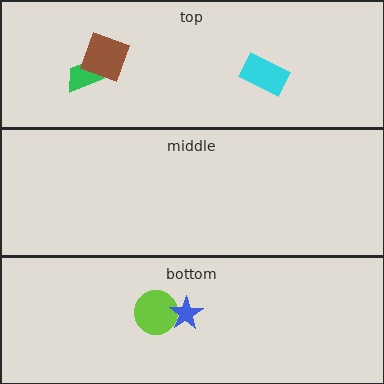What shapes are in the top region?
The cyan rectangle, the green trapezoid, the brown square.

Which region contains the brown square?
The top region.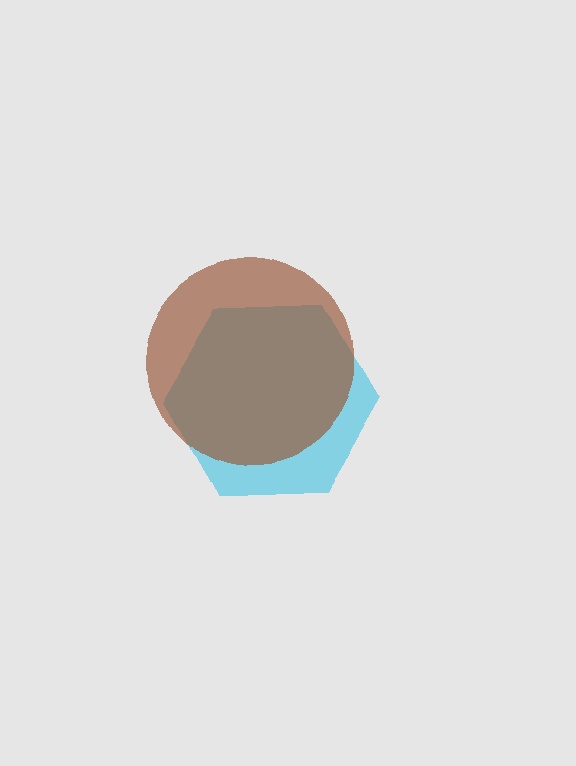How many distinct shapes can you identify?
There are 2 distinct shapes: a cyan hexagon, a brown circle.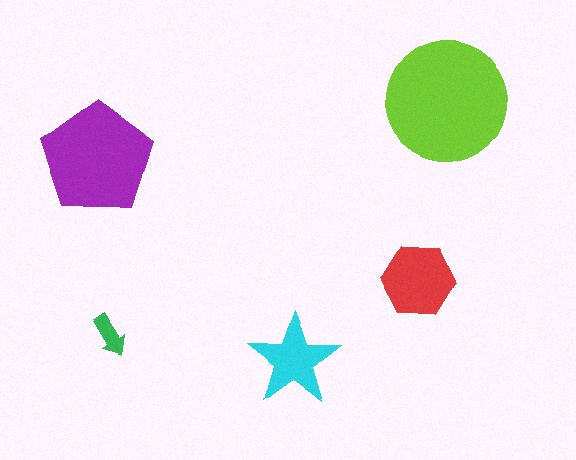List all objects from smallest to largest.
The green arrow, the cyan star, the red hexagon, the purple pentagon, the lime circle.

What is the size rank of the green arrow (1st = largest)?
5th.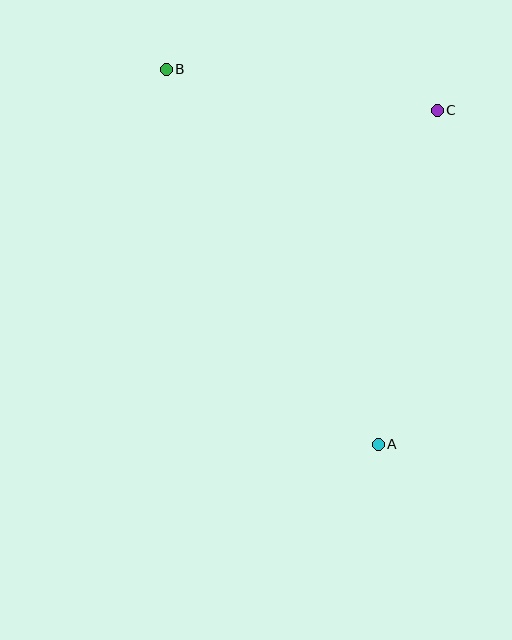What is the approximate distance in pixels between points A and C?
The distance between A and C is approximately 339 pixels.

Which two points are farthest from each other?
Points A and B are farthest from each other.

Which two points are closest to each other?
Points B and C are closest to each other.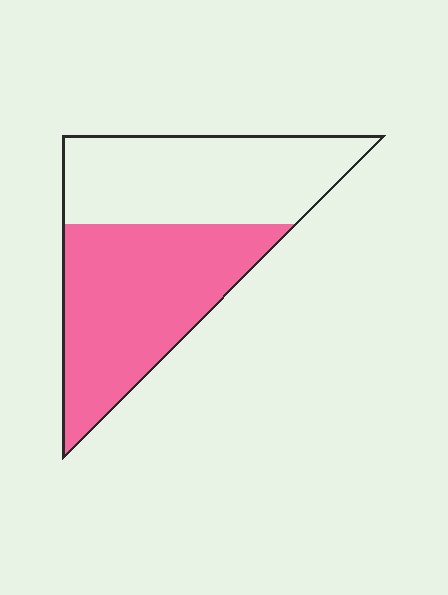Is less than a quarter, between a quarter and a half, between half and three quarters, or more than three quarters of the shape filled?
Between half and three quarters.